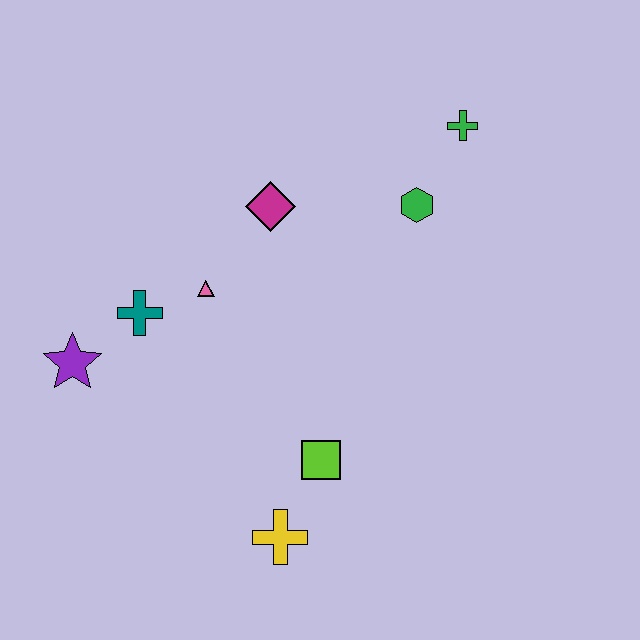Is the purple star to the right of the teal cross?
No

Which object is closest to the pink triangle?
The teal cross is closest to the pink triangle.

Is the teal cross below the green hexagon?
Yes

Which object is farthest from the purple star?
The green cross is farthest from the purple star.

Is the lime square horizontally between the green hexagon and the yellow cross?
Yes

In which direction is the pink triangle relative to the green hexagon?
The pink triangle is to the left of the green hexagon.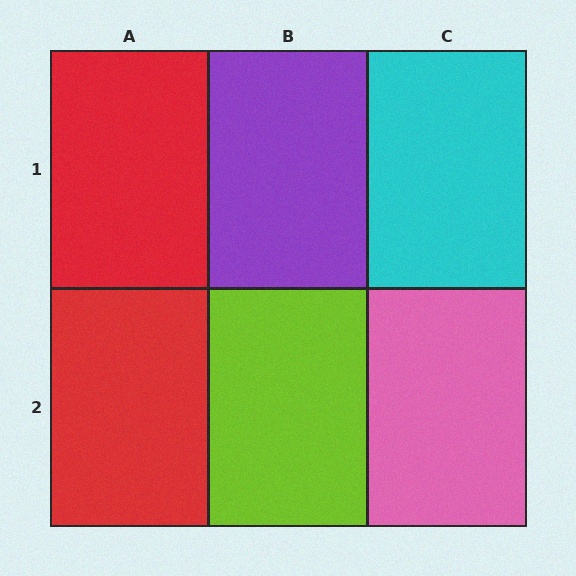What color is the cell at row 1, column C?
Cyan.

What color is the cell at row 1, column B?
Purple.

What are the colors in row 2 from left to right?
Red, lime, pink.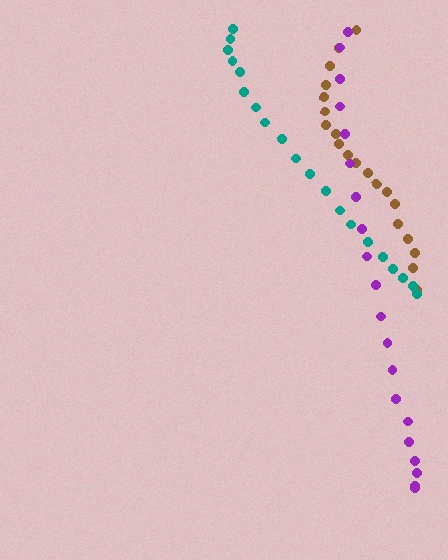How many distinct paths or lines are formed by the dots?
There are 3 distinct paths.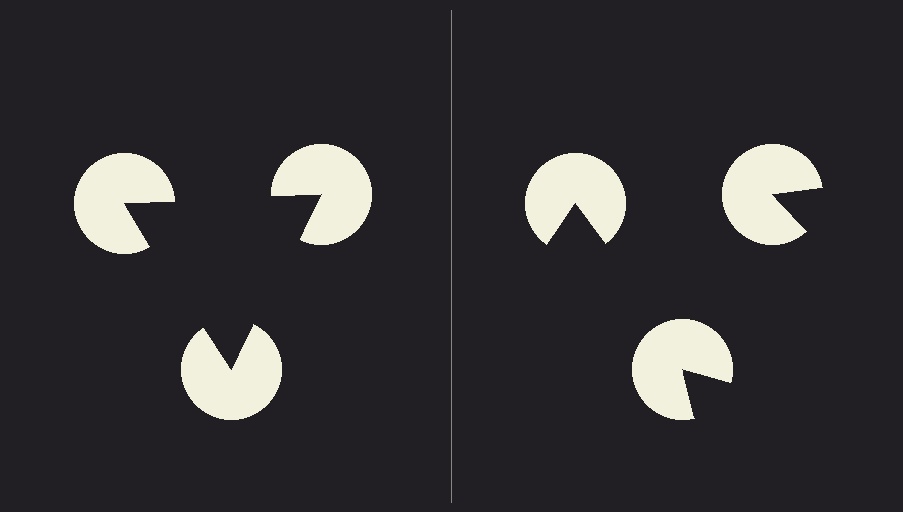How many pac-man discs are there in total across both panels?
6 — 3 on each side.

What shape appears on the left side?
An illusory triangle.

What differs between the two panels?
The pac-man discs are positioned identically on both sides; only the wedge orientations differ. On the left they align to a triangle; on the right they are misaligned.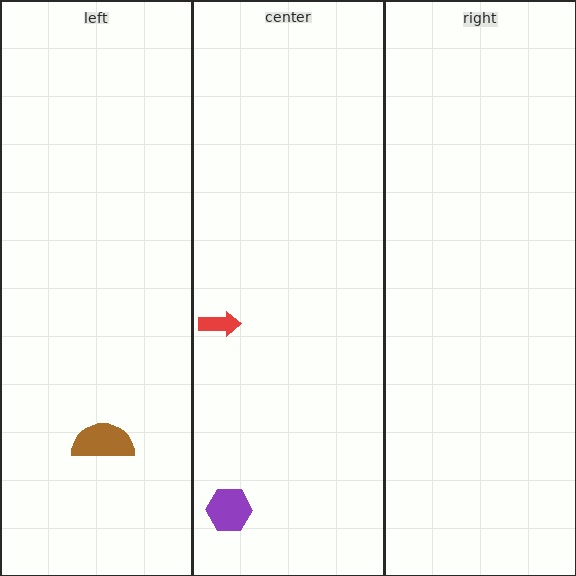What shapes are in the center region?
The red arrow, the purple hexagon.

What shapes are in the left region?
The brown semicircle.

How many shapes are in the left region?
1.